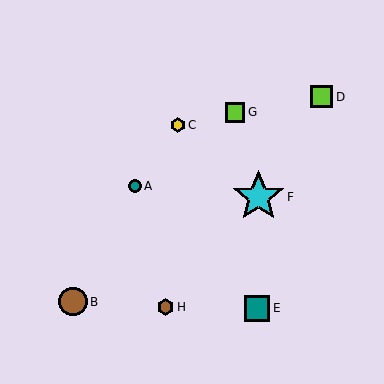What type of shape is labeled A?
Shape A is a teal circle.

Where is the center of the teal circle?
The center of the teal circle is at (135, 186).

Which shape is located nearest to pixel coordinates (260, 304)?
The teal square (labeled E) at (257, 308) is nearest to that location.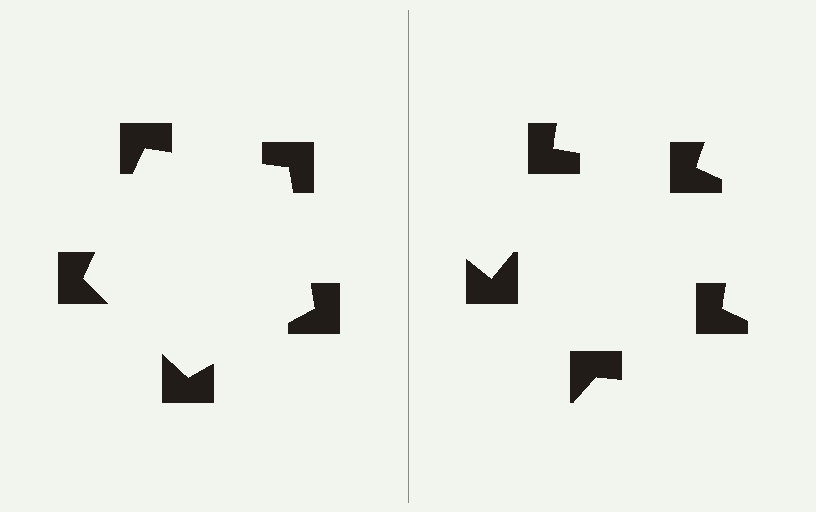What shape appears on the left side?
An illusory pentagon.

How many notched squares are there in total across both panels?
10 — 5 on each side.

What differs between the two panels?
The notched squares are positioned identically on both sides; only the wedge orientations differ. On the left they align to a pentagon; on the right they are misaligned.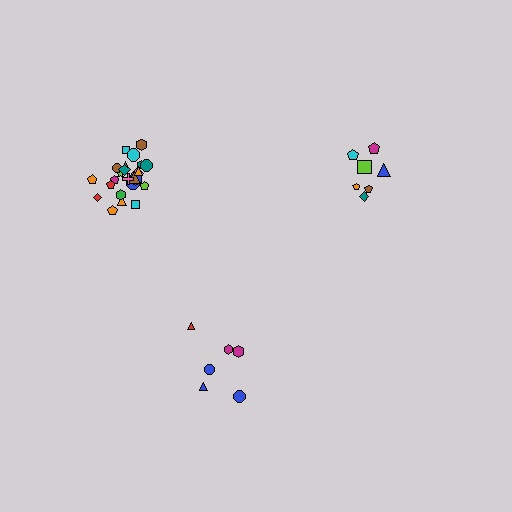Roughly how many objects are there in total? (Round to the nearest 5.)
Roughly 40 objects in total.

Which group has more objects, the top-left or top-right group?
The top-left group.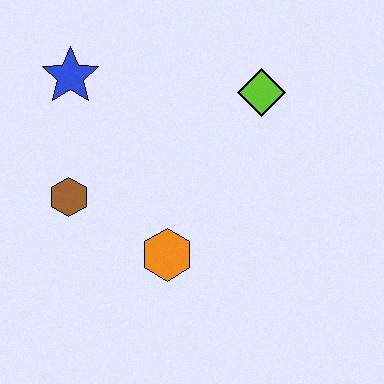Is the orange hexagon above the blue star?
No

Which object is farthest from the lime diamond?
The brown hexagon is farthest from the lime diamond.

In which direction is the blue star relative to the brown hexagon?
The blue star is above the brown hexagon.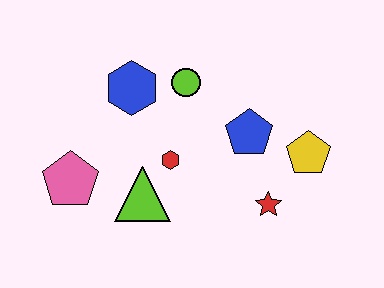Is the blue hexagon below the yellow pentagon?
No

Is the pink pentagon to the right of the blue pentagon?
No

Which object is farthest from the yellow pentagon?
The pink pentagon is farthest from the yellow pentagon.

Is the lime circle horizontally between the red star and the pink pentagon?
Yes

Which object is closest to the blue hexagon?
The lime circle is closest to the blue hexagon.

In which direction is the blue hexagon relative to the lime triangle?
The blue hexagon is above the lime triangle.